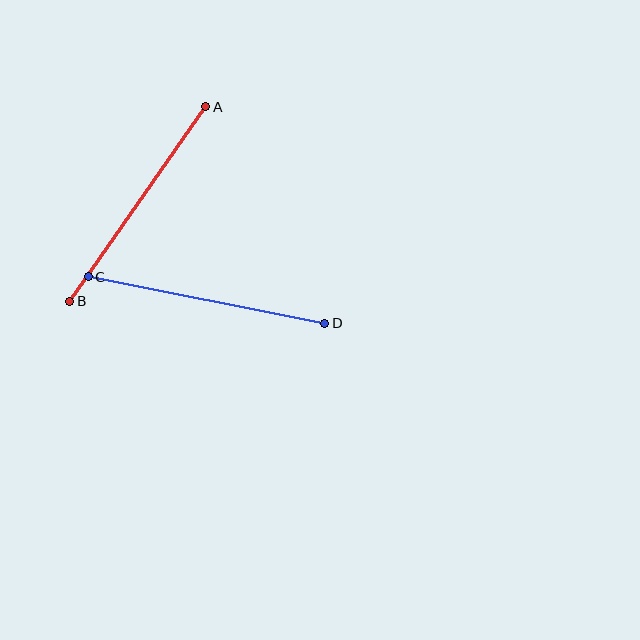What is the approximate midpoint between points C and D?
The midpoint is at approximately (207, 300) pixels.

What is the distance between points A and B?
The distance is approximately 237 pixels.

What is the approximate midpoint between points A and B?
The midpoint is at approximately (138, 204) pixels.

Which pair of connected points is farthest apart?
Points C and D are farthest apart.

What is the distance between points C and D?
The distance is approximately 241 pixels.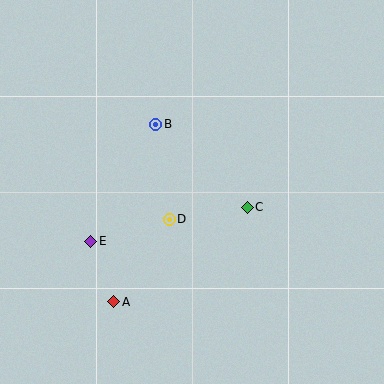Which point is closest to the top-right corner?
Point C is closest to the top-right corner.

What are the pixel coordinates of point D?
Point D is at (169, 219).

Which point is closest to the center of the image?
Point D at (169, 219) is closest to the center.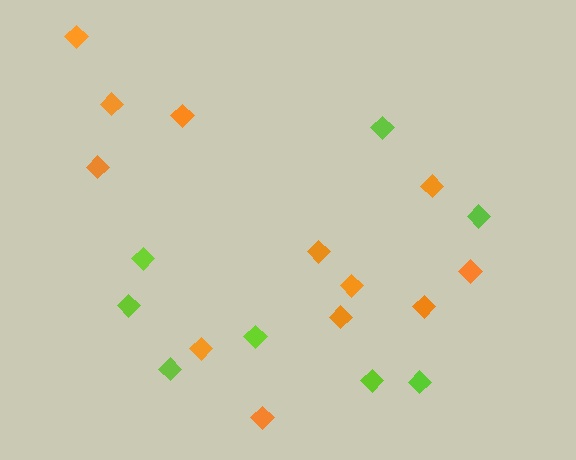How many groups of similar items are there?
There are 2 groups: one group of lime diamonds (8) and one group of orange diamonds (12).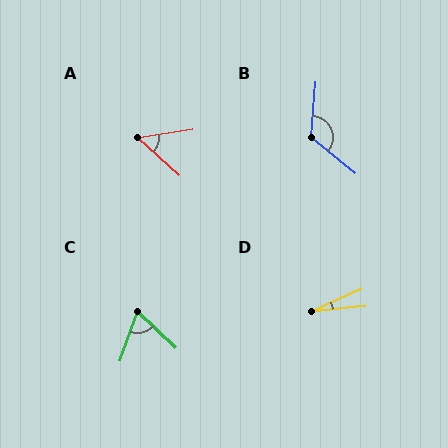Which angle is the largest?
B, at approximately 125 degrees.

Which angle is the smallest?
D, at approximately 19 degrees.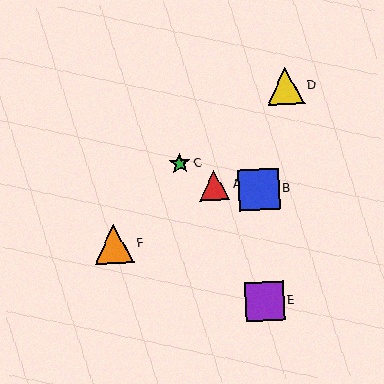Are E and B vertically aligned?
Yes, both are at x≈265.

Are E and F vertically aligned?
No, E is at x≈265 and F is at x≈114.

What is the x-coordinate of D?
Object D is at x≈285.